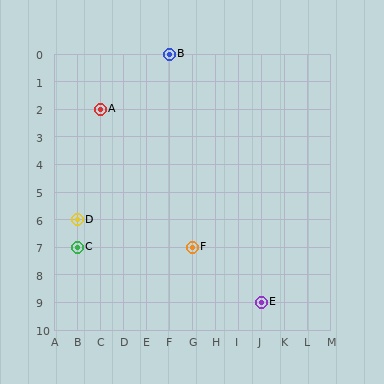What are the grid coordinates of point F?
Point F is at grid coordinates (G, 7).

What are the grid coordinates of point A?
Point A is at grid coordinates (C, 2).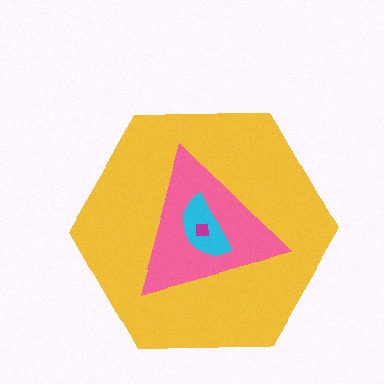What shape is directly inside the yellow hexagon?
The pink triangle.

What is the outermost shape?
The yellow hexagon.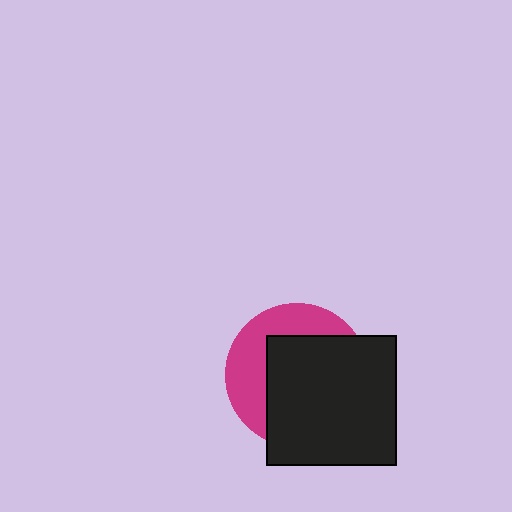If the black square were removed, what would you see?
You would see the complete magenta circle.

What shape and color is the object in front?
The object in front is a black square.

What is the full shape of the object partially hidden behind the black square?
The partially hidden object is a magenta circle.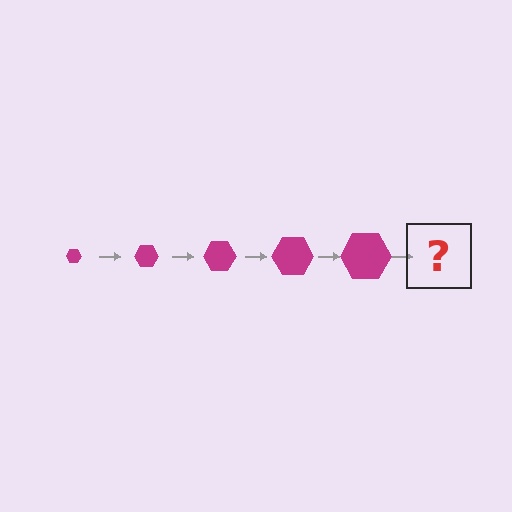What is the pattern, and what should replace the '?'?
The pattern is that the hexagon gets progressively larger each step. The '?' should be a magenta hexagon, larger than the previous one.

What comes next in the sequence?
The next element should be a magenta hexagon, larger than the previous one.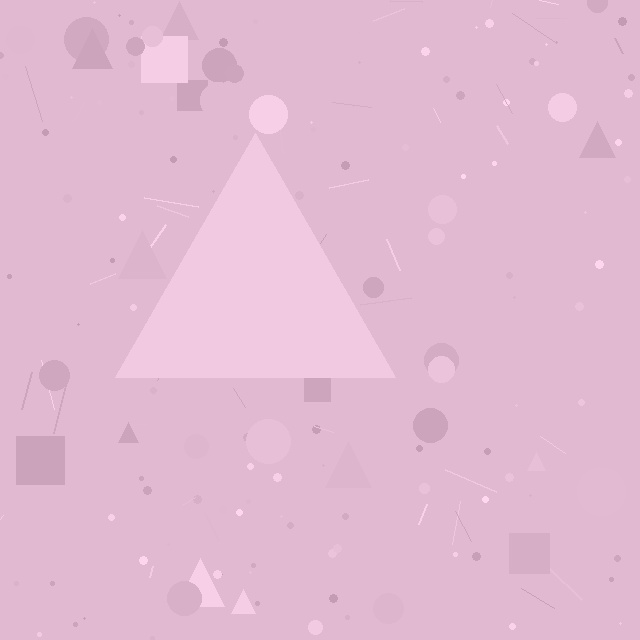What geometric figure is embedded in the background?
A triangle is embedded in the background.